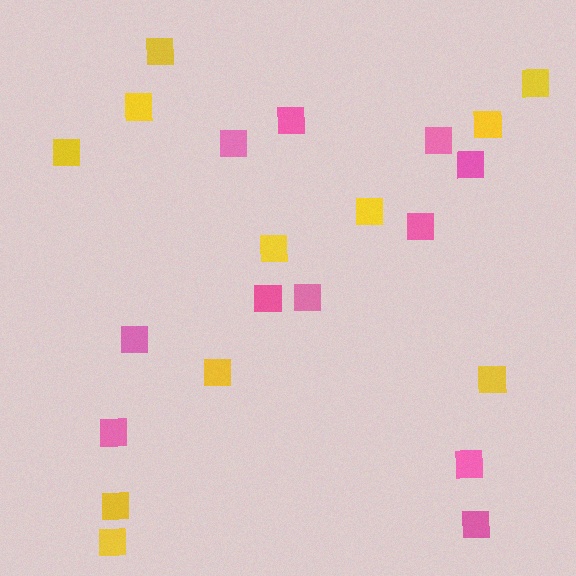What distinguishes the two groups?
There are 2 groups: one group of pink squares (11) and one group of yellow squares (11).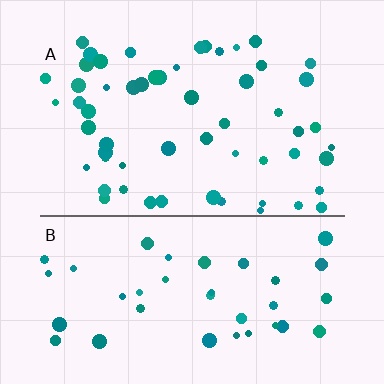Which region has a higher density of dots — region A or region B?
A (the top).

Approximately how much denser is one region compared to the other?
Approximately 1.4× — region A over region B.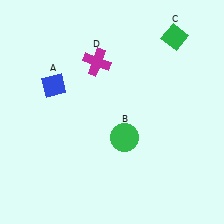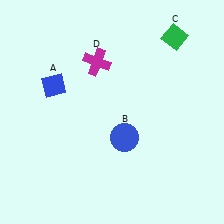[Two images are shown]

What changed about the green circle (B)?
In Image 1, B is green. In Image 2, it changed to blue.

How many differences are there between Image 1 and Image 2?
There is 1 difference between the two images.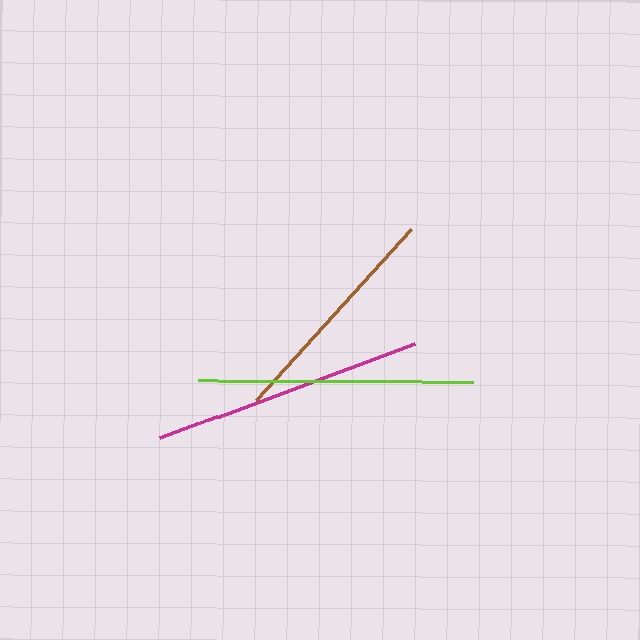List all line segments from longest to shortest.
From longest to shortest: lime, magenta, brown.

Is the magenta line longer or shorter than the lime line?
The lime line is longer than the magenta line.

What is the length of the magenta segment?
The magenta segment is approximately 272 pixels long.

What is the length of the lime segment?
The lime segment is approximately 275 pixels long.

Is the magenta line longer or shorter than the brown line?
The magenta line is longer than the brown line.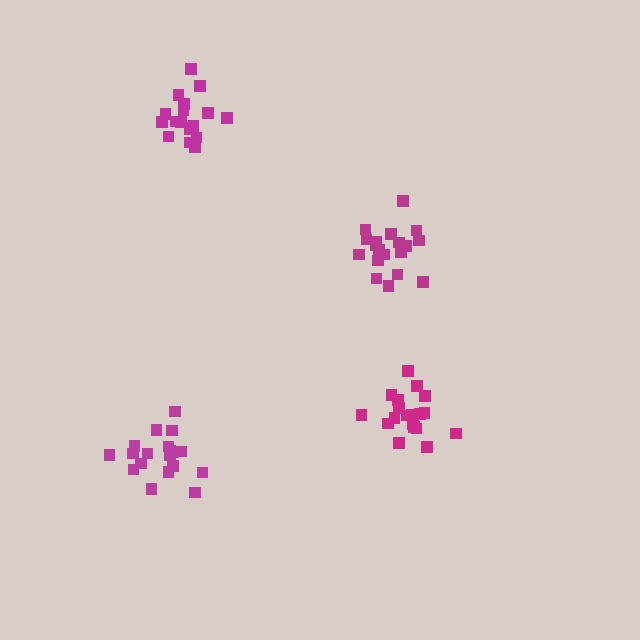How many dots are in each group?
Group 1: 19 dots, Group 2: 18 dots, Group 3: 20 dots, Group 4: 21 dots (78 total).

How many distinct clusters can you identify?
There are 4 distinct clusters.